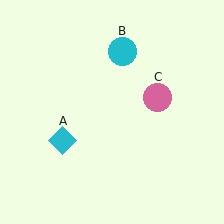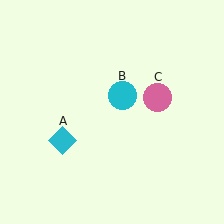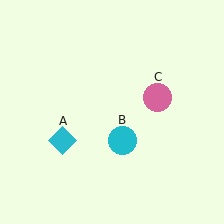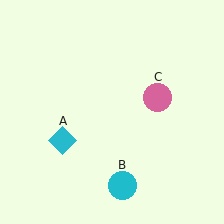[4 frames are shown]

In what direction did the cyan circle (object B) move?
The cyan circle (object B) moved down.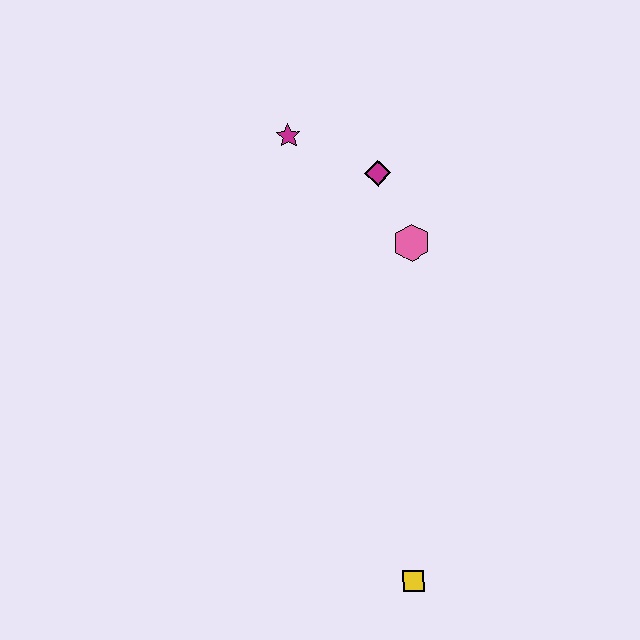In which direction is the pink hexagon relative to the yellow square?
The pink hexagon is above the yellow square.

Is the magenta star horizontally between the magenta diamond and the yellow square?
No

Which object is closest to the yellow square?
The pink hexagon is closest to the yellow square.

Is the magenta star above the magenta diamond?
Yes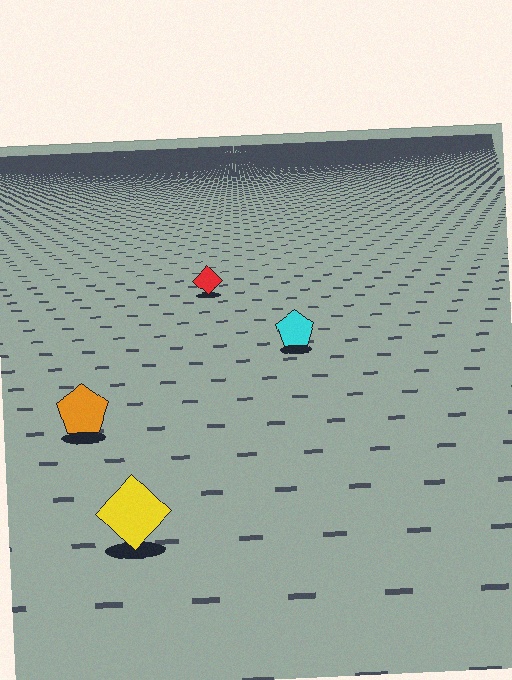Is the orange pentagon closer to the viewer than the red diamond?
Yes. The orange pentagon is closer — you can tell from the texture gradient: the ground texture is coarser near it.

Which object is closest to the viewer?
The yellow diamond is closest. The texture marks near it are larger and more spread out.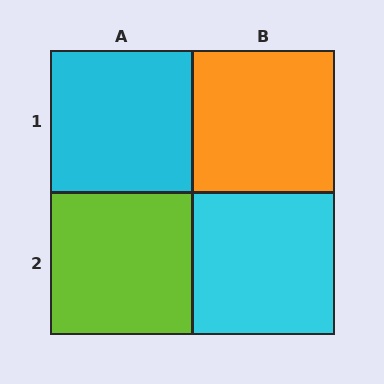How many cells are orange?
1 cell is orange.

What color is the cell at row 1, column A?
Cyan.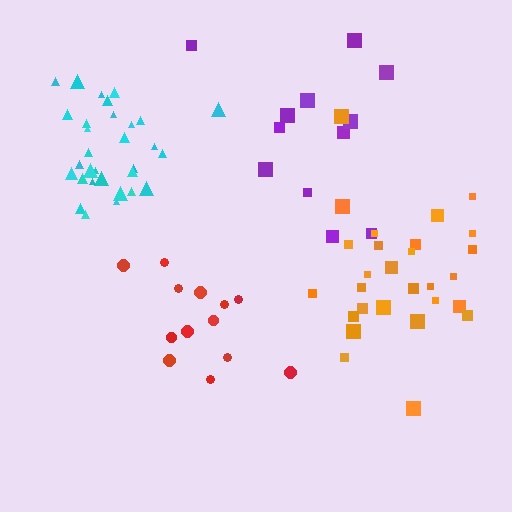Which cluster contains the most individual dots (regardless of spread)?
Cyan (31).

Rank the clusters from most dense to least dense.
cyan, orange, red, purple.